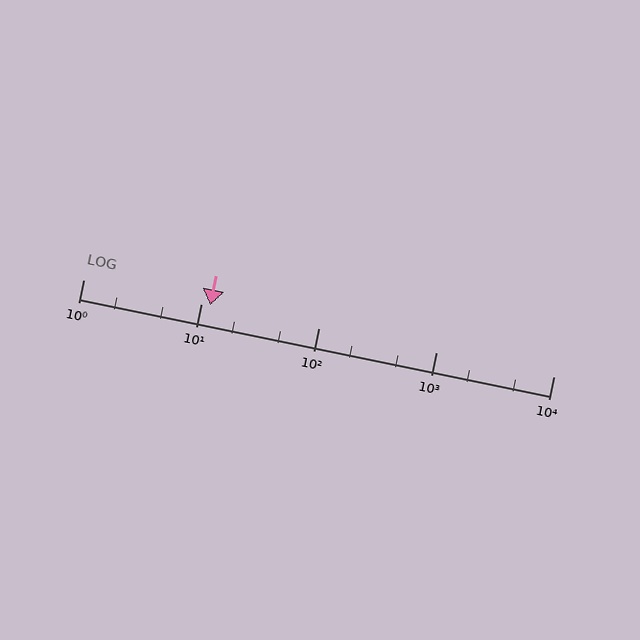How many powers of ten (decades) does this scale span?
The scale spans 4 decades, from 1 to 10000.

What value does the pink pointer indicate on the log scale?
The pointer indicates approximately 12.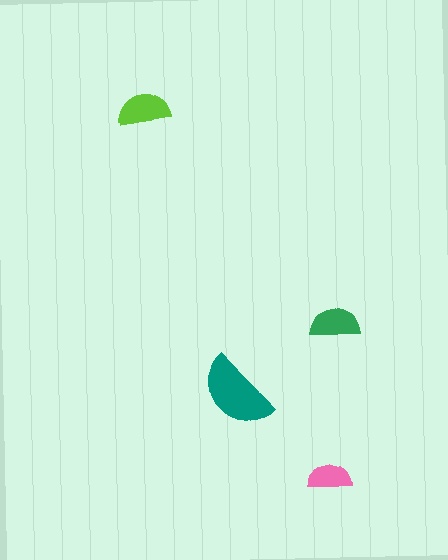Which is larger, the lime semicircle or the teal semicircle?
The teal one.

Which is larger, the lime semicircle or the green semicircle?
The lime one.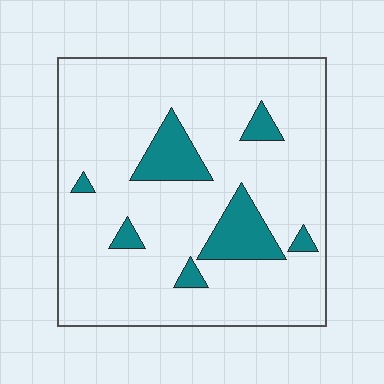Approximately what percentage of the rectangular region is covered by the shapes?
Approximately 15%.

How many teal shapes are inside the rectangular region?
7.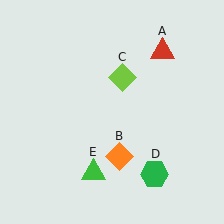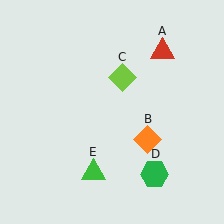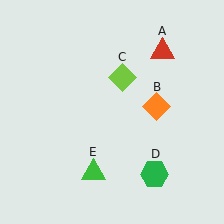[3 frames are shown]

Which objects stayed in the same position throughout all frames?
Red triangle (object A) and lime diamond (object C) and green hexagon (object D) and green triangle (object E) remained stationary.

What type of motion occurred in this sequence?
The orange diamond (object B) rotated counterclockwise around the center of the scene.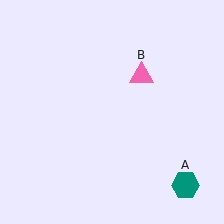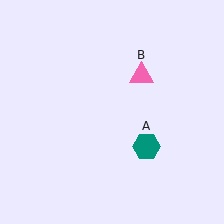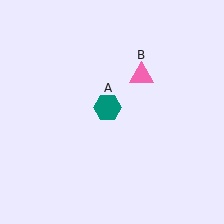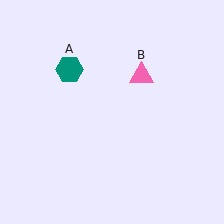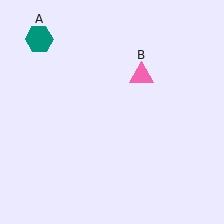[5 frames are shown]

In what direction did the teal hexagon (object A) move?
The teal hexagon (object A) moved up and to the left.